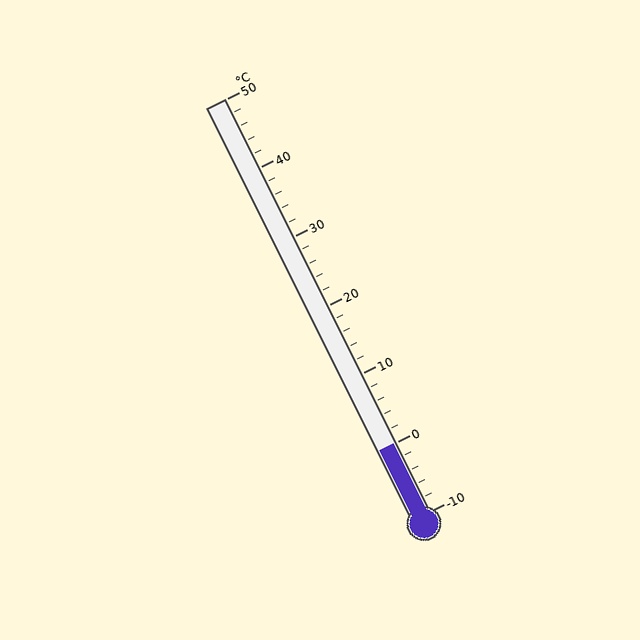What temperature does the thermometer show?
The thermometer shows approximately 0°C.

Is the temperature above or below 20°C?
The temperature is below 20°C.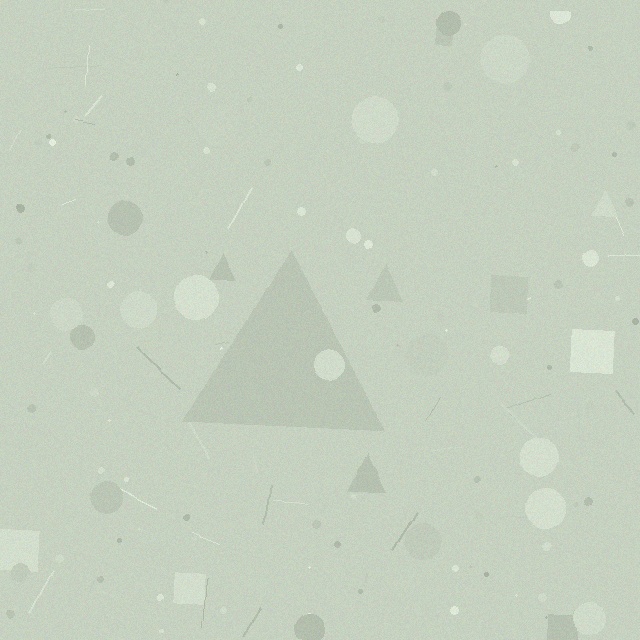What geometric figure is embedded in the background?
A triangle is embedded in the background.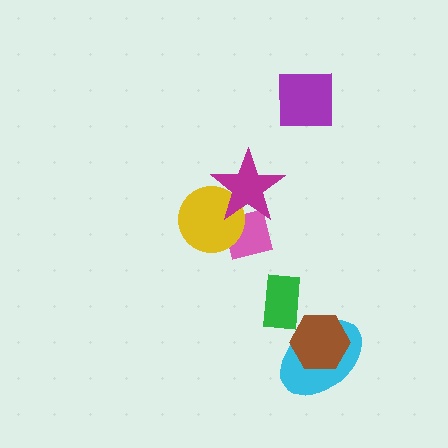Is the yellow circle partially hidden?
Yes, it is partially covered by another shape.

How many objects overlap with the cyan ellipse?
1 object overlaps with the cyan ellipse.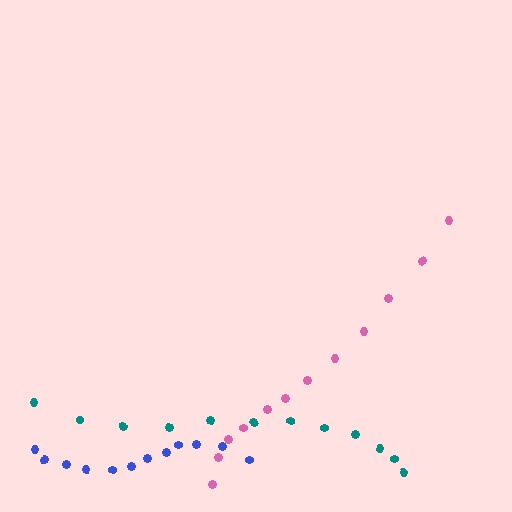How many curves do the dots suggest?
There are 3 distinct paths.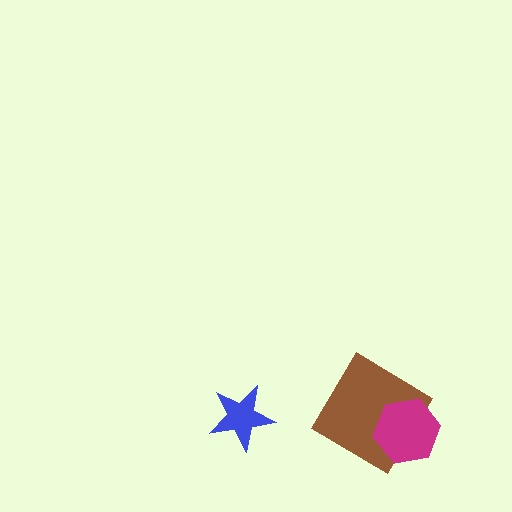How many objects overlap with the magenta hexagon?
1 object overlaps with the magenta hexagon.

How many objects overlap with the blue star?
0 objects overlap with the blue star.